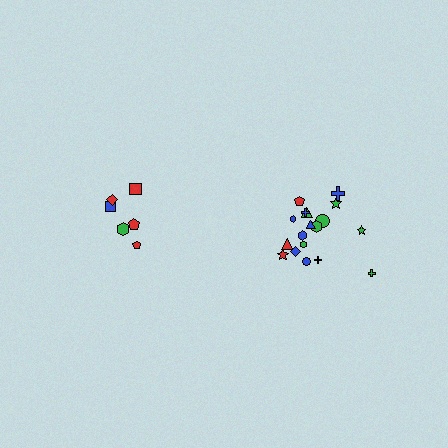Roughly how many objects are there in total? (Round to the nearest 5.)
Roughly 25 objects in total.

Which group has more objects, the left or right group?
The right group.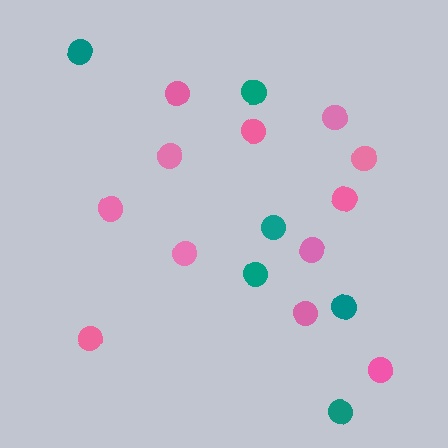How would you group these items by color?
There are 2 groups: one group of teal circles (6) and one group of pink circles (12).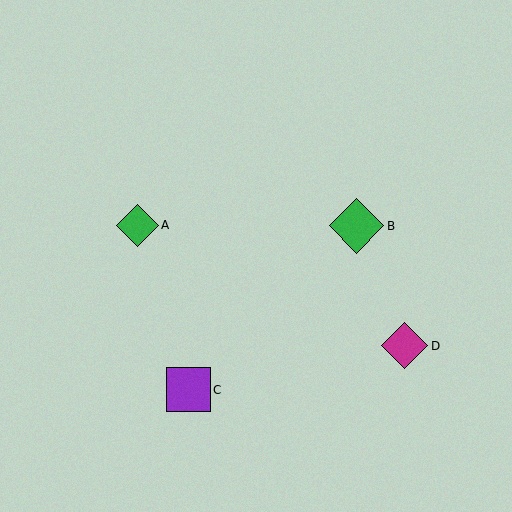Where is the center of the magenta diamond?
The center of the magenta diamond is at (404, 346).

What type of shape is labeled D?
Shape D is a magenta diamond.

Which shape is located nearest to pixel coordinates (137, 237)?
The green diamond (labeled A) at (137, 225) is nearest to that location.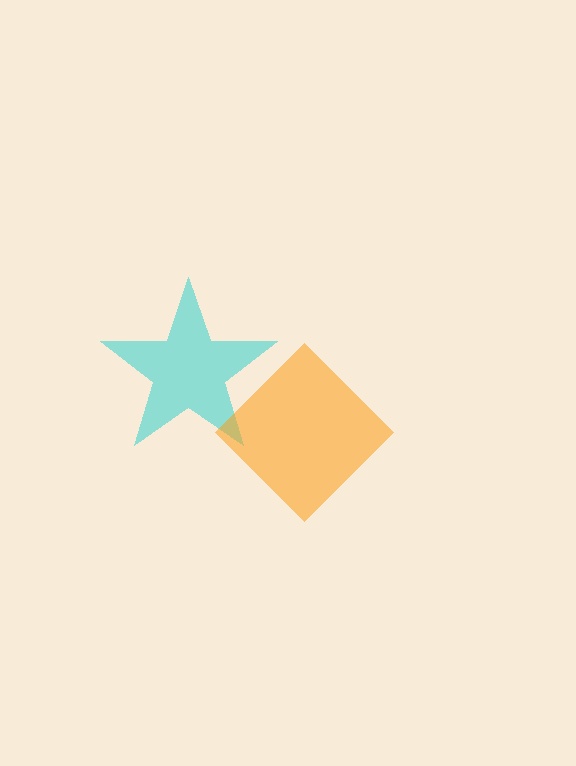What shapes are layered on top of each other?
The layered shapes are: a cyan star, an orange diamond.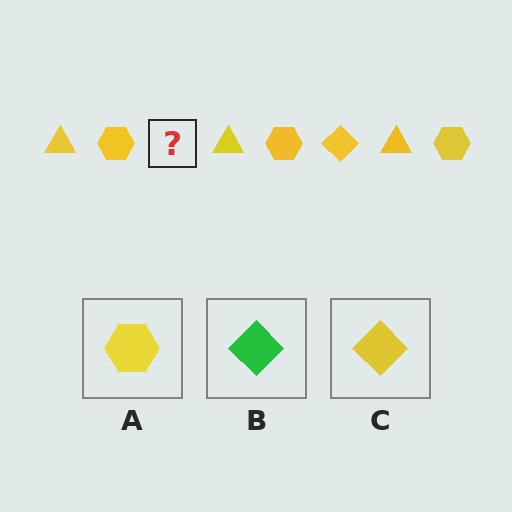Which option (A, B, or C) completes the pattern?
C.